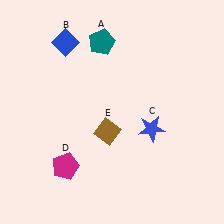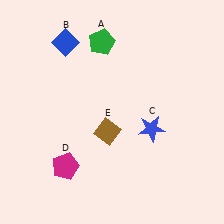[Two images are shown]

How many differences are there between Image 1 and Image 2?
There is 1 difference between the two images.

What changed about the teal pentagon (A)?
In Image 1, A is teal. In Image 2, it changed to green.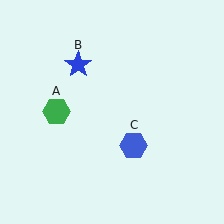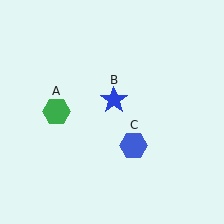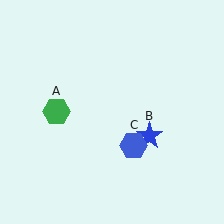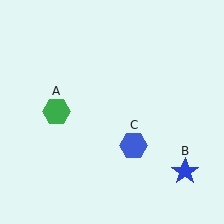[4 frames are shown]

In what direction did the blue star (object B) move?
The blue star (object B) moved down and to the right.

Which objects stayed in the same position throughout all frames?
Green hexagon (object A) and blue hexagon (object C) remained stationary.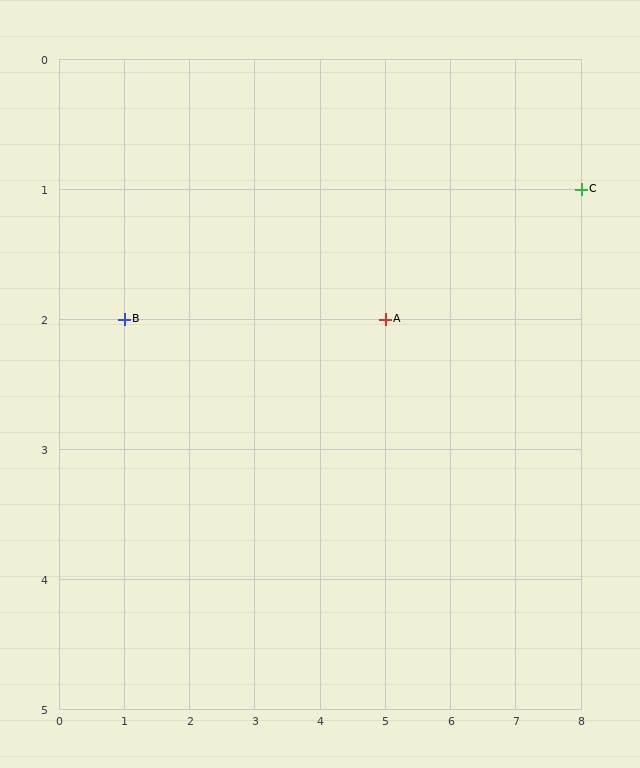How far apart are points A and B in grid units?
Points A and B are 4 columns apart.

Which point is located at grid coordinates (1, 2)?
Point B is at (1, 2).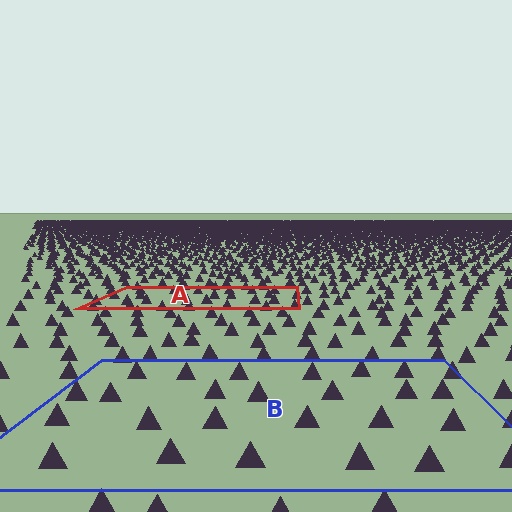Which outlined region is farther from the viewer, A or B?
Region A is farther from the viewer — the texture elements inside it appear smaller and more densely packed.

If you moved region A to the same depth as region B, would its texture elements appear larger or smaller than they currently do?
They would appear larger. At a closer depth, the same texture elements are projected at a bigger on-screen size.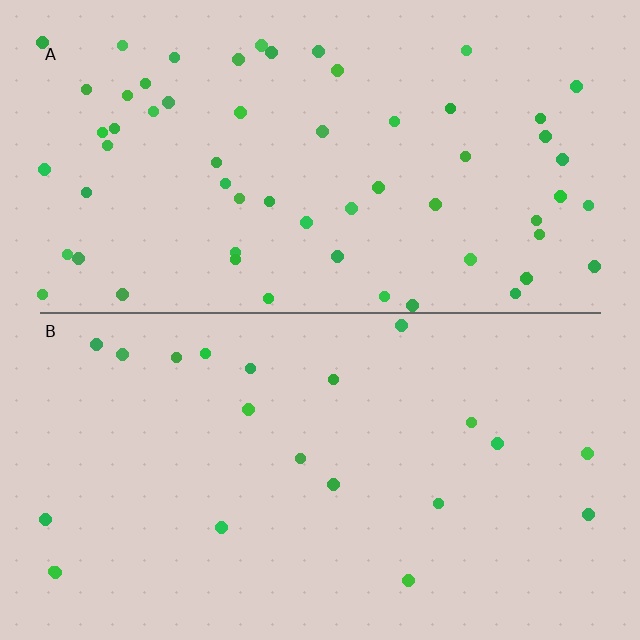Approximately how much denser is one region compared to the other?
Approximately 2.9× — region A over region B.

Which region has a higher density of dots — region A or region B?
A (the top).